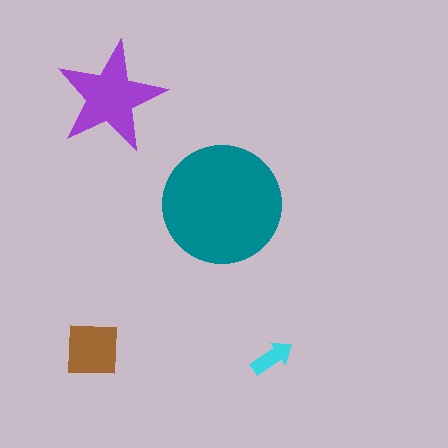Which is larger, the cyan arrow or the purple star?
The purple star.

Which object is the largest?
The teal circle.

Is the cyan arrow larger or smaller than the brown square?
Smaller.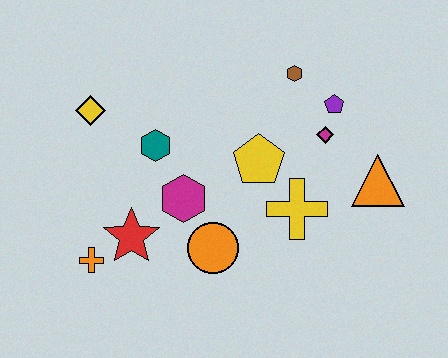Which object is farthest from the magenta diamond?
The orange cross is farthest from the magenta diamond.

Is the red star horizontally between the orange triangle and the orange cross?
Yes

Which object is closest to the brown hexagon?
The purple pentagon is closest to the brown hexagon.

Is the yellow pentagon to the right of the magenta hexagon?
Yes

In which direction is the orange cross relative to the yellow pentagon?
The orange cross is to the left of the yellow pentagon.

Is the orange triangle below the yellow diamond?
Yes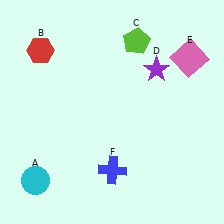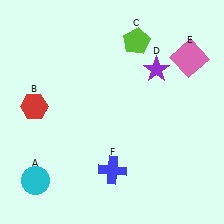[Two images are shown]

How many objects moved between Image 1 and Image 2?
1 object moved between the two images.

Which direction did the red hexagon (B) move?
The red hexagon (B) moved down.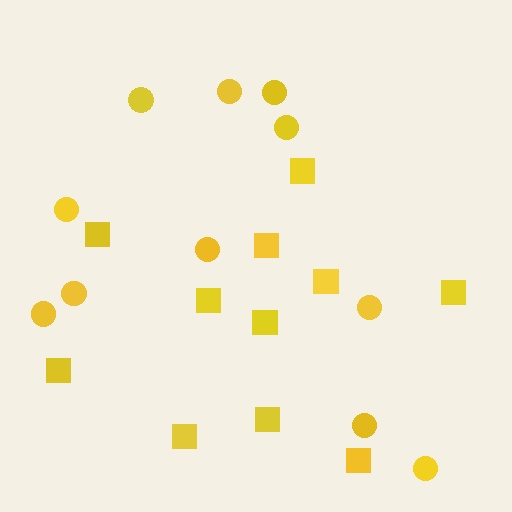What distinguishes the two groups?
There are 2 groups: one group of squares (11) and one group of circles (11).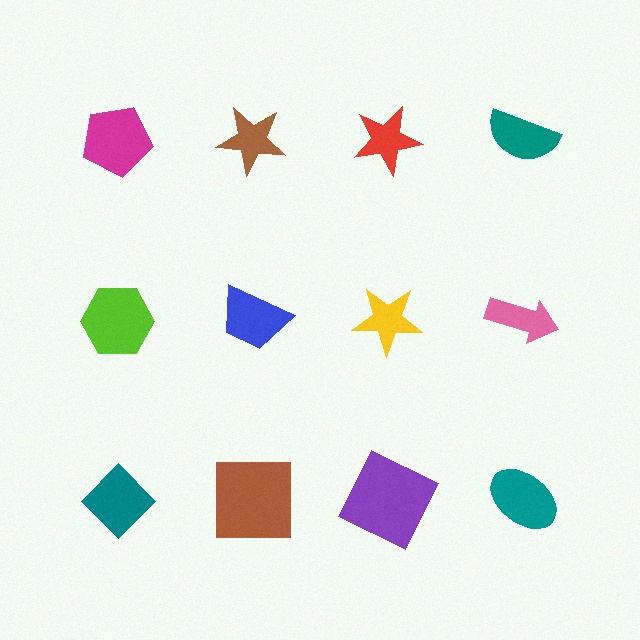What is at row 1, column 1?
A magenta pentagon.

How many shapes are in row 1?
4 shapes.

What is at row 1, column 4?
A teal semicircle.